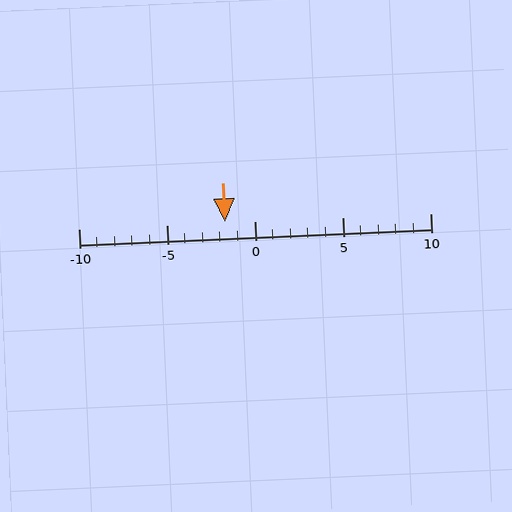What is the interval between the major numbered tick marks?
The major tick marks are spaced 5 units apart.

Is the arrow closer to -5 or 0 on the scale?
The arrow is closer to 0.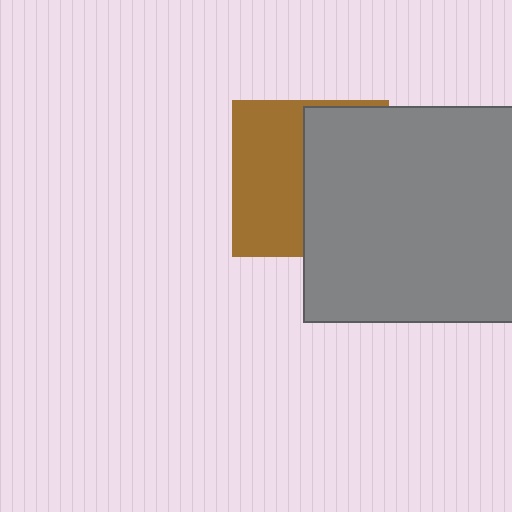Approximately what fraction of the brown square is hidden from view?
Roughly 52% of the brown square is hidden behind the gray square.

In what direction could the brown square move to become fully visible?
The brown square could move left. That would shift it out from behind the gray square entirely.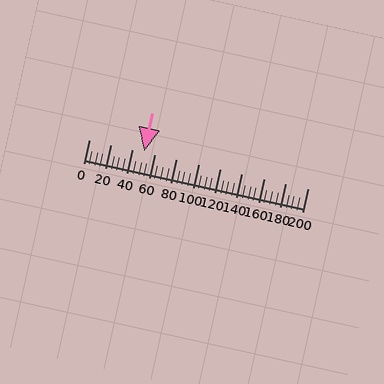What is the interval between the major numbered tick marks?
The major tick marks are spaced 20 units apart.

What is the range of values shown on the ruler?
The ruler shows values from 0 to 200.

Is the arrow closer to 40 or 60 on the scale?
The arrow is closer to 60.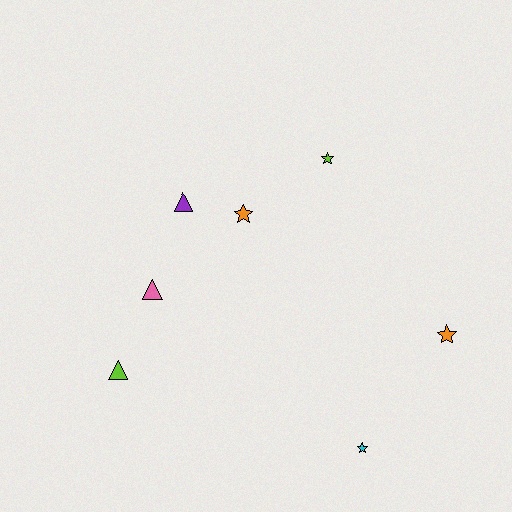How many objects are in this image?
There are 7 objects.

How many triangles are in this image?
There are 3 triangles.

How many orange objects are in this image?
There are 2 orange objects.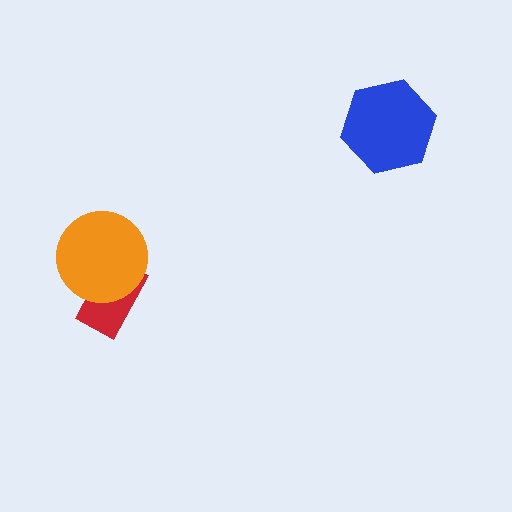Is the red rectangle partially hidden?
Yes, it is partially covered by another shape.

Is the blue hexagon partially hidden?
No, no other shape covers it.